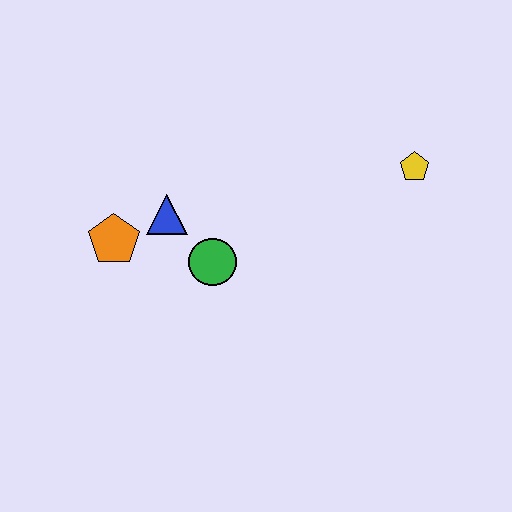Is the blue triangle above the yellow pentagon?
No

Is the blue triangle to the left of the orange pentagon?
No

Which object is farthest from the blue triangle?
The yellow pentagon is farthest from the blue triangle.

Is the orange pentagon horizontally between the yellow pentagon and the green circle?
No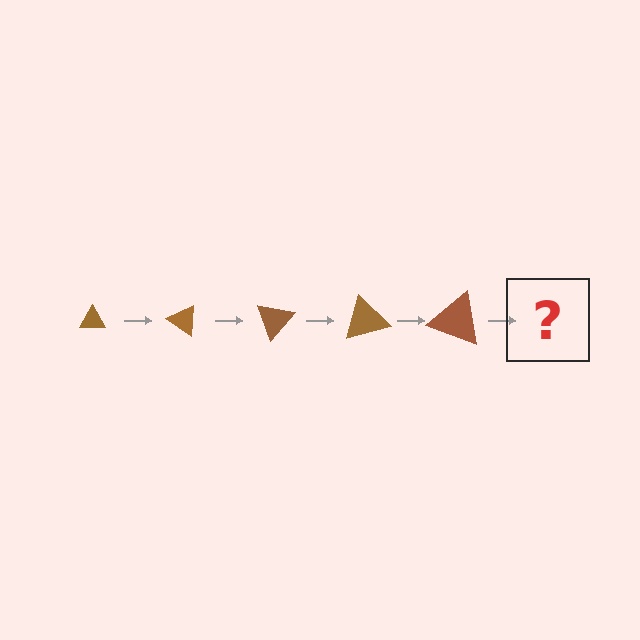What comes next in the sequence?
The next element should be a triangle, larger than the previous one and rotated 175 degrees from the start.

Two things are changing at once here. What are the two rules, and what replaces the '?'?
The two rules are that the triangle grows larger each step and it rotates 35 degrees each step. The '?' should be a triangle, larger than the previous one and rotated 175 degrees from the start.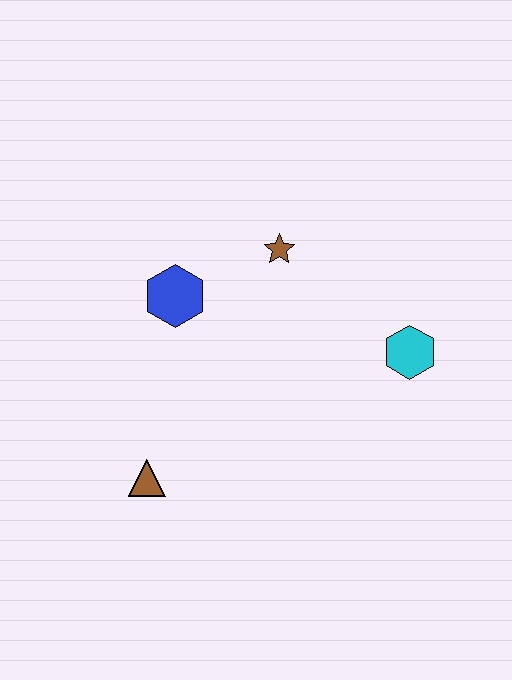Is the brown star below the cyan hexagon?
No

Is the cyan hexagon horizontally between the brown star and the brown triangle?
No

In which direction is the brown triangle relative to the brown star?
The brown triangle is below the brown star.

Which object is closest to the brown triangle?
The blue hexagon is closest to the brown triangle.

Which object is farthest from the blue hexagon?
The cyan hexagon is farthest from the blue hexagon.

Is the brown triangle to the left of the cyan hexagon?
Yes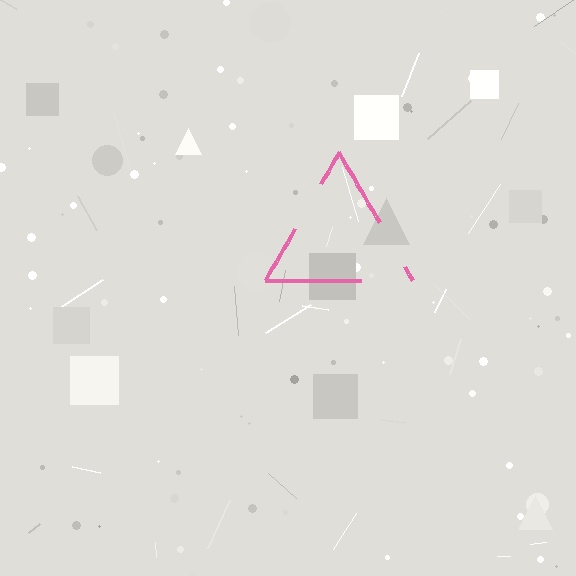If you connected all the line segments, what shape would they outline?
They would outline a triangle.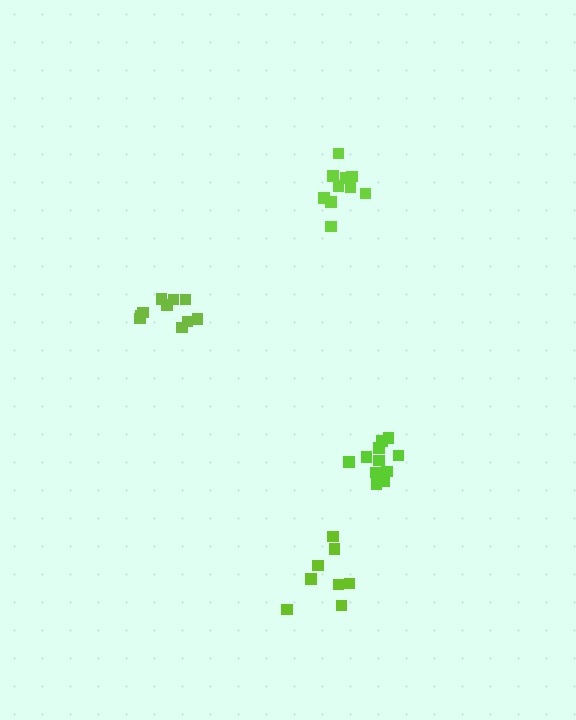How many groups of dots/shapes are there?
There are 4 groups.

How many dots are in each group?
Group 1: 8 dots, Group 2: 10 dots, Group 3: 14 dots, Group 4: 10 dots (42 total).